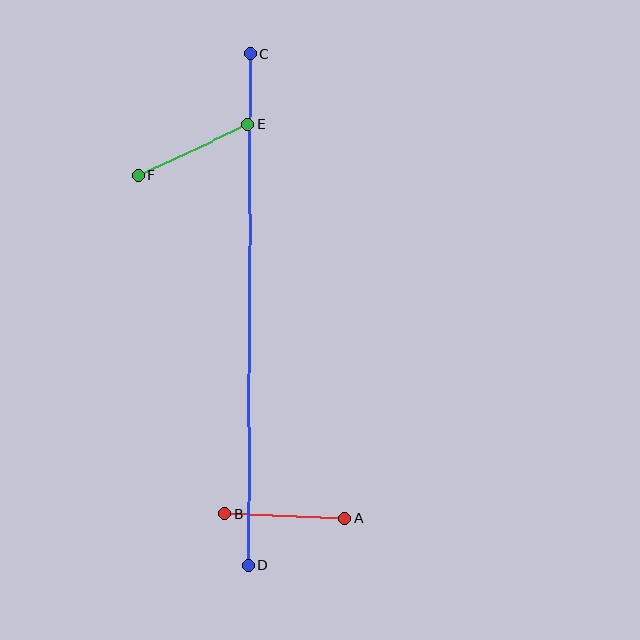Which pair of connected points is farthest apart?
Points C and D are farthest apart.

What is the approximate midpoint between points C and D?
The midpoint is at approximately (249, 310) pixels.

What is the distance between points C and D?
The distance is approximately 512 pixels.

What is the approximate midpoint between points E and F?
The midpoint is at approximately (193, 150) pixels.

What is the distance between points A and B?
The distance is approximately 120 pixels.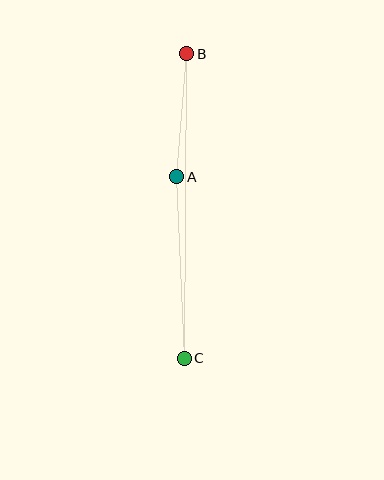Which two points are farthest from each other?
Points B and C are farthest from each other.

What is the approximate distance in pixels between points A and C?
The distance between A and C is approximately 182 pixels.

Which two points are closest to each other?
Points A and B are closest to each other.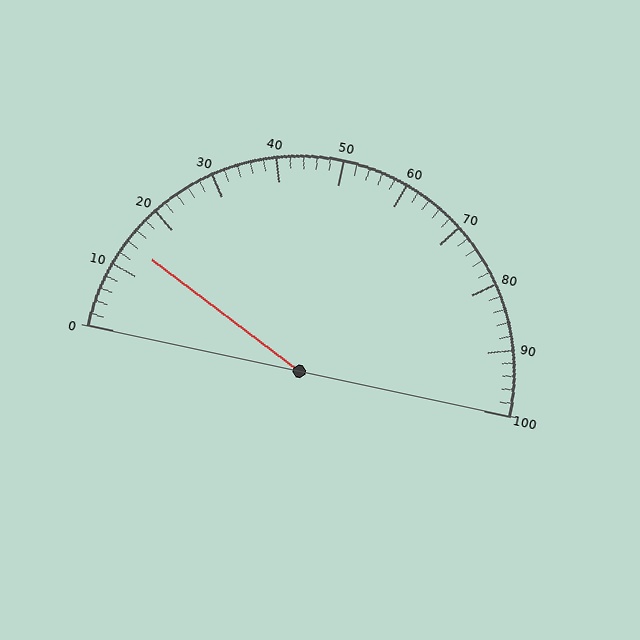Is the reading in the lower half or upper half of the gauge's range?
The reading is in the lower half of the range (0 to 100).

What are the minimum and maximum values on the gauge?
The gauge ranges from 0 to 100.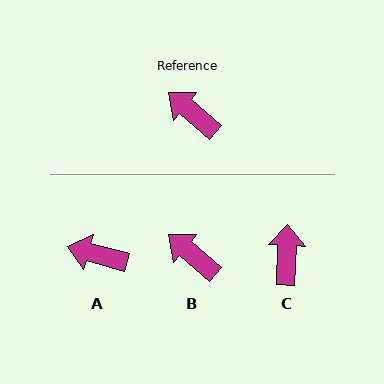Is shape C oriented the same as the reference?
No, it is off by about 52 degrees.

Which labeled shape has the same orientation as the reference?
B.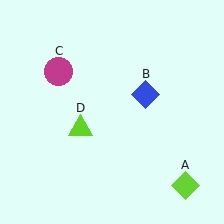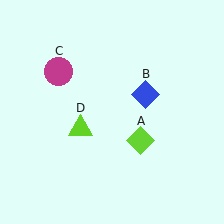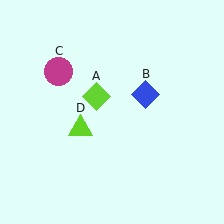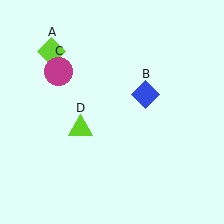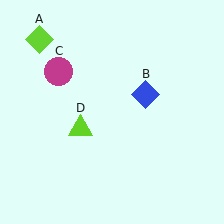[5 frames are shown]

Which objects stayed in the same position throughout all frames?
Blue diamond (object B) and magenta circle (object C) and lime triangle (object D) remained stationary.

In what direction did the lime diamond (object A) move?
The lime diamond (object A) moved up and to the left.